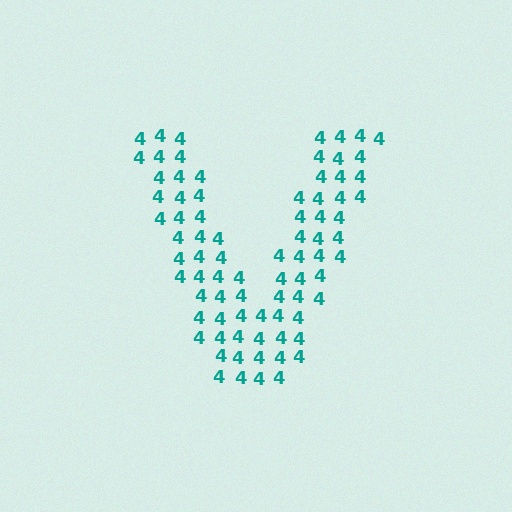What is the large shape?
The large shape is the letter V.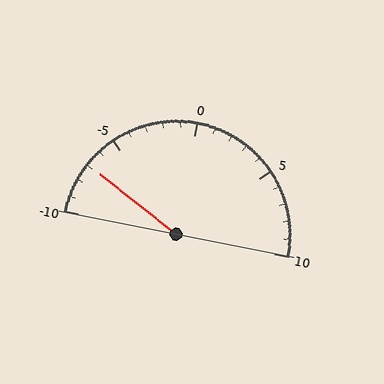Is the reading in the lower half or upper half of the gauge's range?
The reading is in the lower half of the range (-10 to 10).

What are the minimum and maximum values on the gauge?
The gauge ranges from -10 to 10.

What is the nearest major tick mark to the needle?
The nearest major tick mark is -5.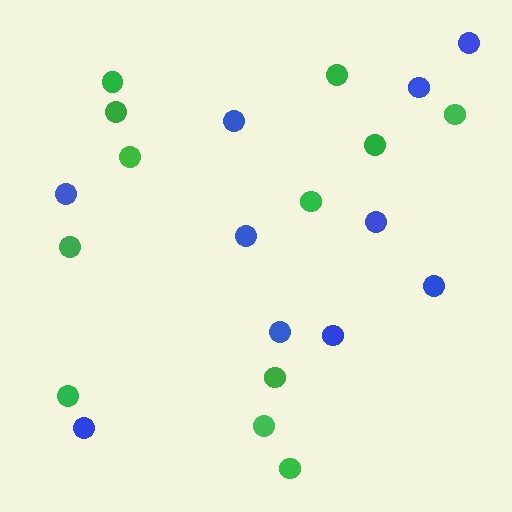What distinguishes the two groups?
There are 2 groups: one group of green circles (12) and one group of blue circles (10).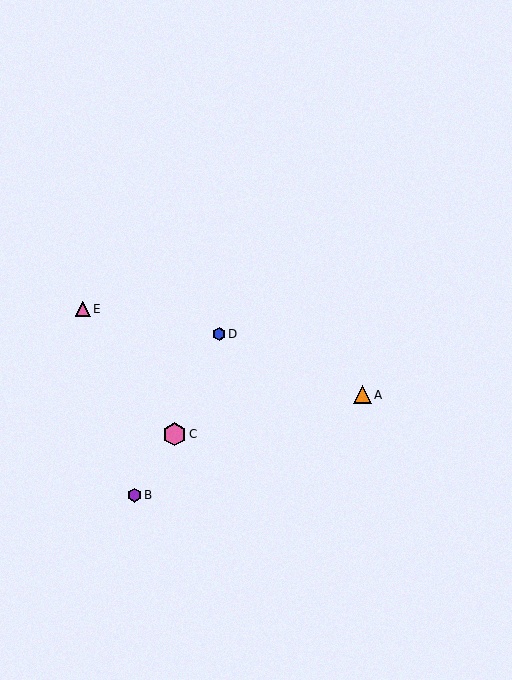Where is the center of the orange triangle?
The center of the orange triangle is at (363, 395).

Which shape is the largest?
The pink hexagon (labeled C) is the largest.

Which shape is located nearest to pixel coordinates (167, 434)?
The pink hexagon (labeled C) at (175, 434) is nearest to that location.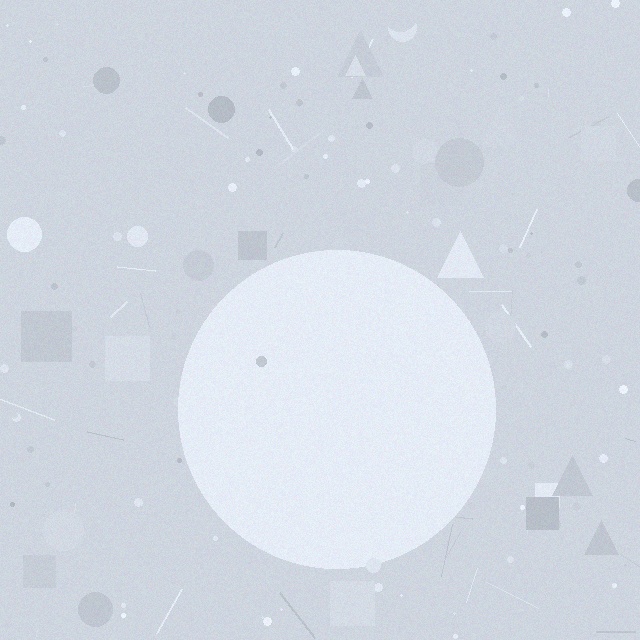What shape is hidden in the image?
A circle is hidden in the image.